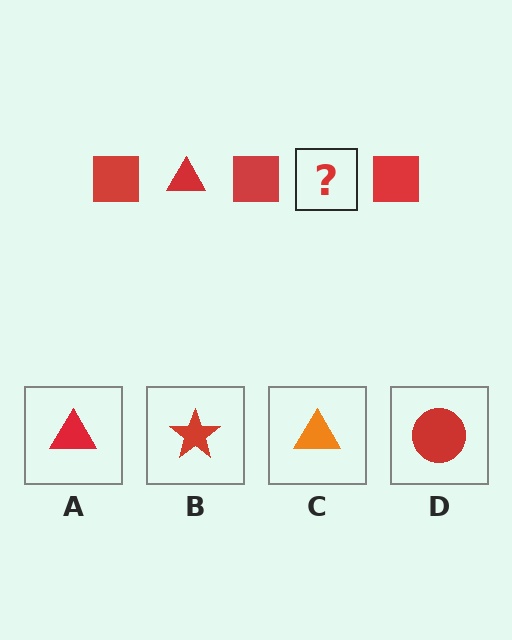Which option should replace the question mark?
Option A.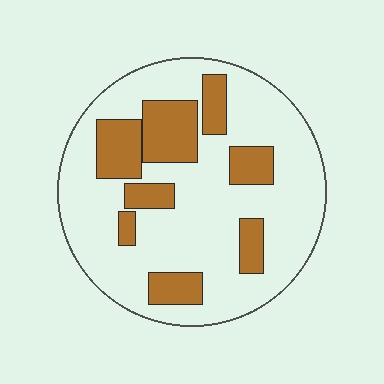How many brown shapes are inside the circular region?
8.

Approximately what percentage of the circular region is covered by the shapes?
Approximately 25%.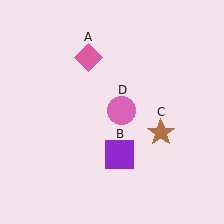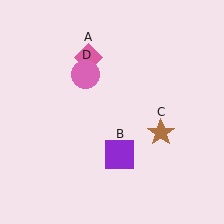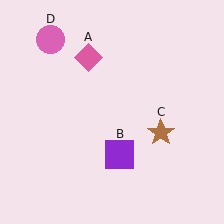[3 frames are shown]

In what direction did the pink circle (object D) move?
The pink circle (object D) moved up and to the left.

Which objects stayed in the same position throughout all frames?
Pink diamond (object A) and purple square (object B) and brown star (object C) remained stationary.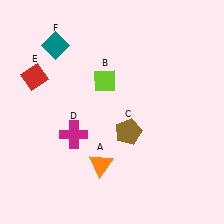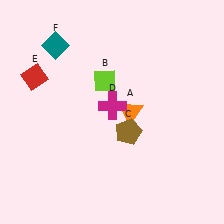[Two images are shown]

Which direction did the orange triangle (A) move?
The orange triangle (A) moved up.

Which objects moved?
The objects that moved are: the orange triangle (A), the magenta cross (D).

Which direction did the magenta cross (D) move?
The magenta cross (D) moved right.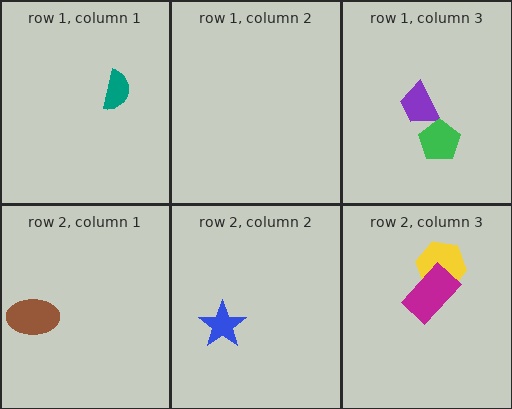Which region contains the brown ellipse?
The row 2, column 1 region.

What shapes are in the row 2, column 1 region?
The brown ellipse.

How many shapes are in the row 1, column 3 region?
2.